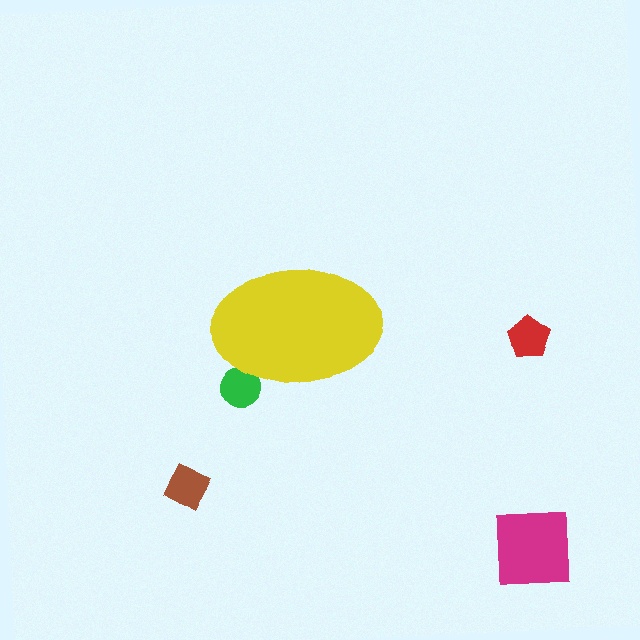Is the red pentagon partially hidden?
No, the red pentagon is fully visible.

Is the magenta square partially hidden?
No, the magenta square is fully visible.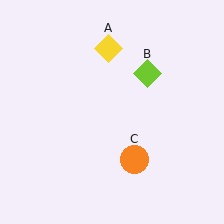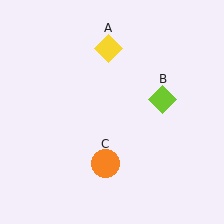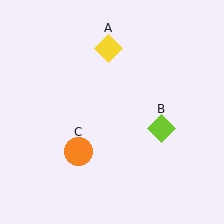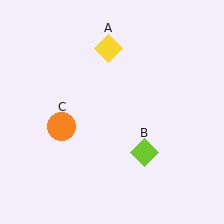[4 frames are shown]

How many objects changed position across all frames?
2 objects changed position: lime diamond (object B), orange circle (object C).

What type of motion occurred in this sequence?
The lime diamond (object B), orange circle (object C) rotated clockwise around the center of the scene.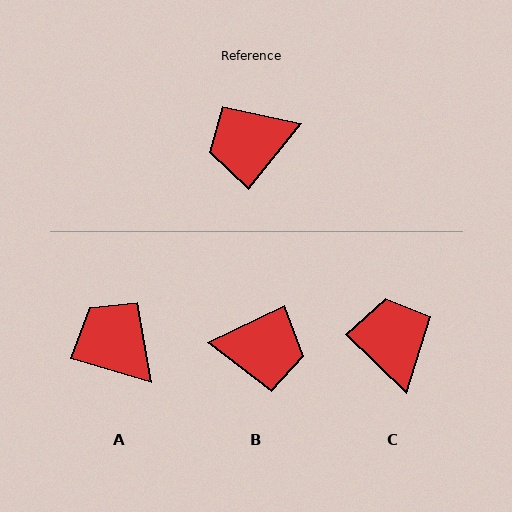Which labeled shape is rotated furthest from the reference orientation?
B, about 154 degrees away.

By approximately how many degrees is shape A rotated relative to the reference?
Approximately 67 degrees clockwise.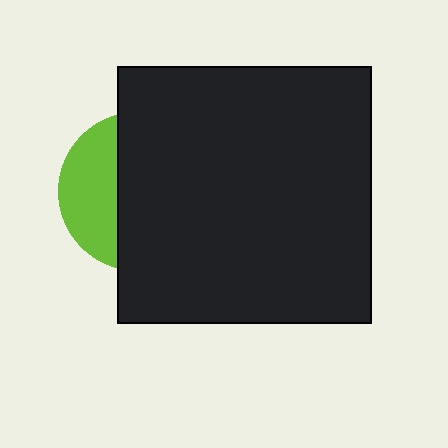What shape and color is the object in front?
The object in front is a black rectangle.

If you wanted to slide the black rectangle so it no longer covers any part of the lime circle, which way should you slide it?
Slide it right — that is the most direct way to separate the two shapes.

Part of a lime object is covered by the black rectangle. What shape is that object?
It is a circle.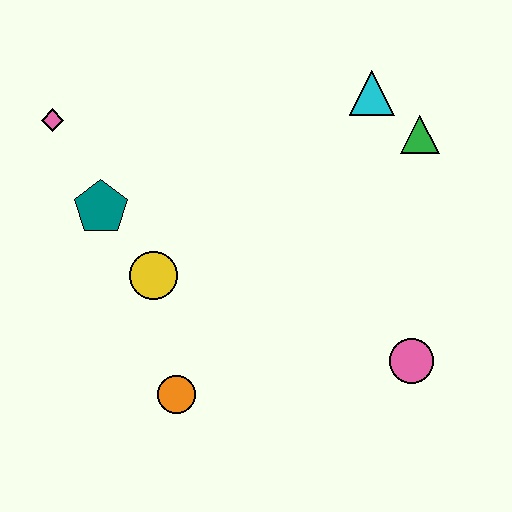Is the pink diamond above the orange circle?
Yes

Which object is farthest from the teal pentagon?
The pink circle is farthest from the teal pentagon.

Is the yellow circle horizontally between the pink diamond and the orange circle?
Yes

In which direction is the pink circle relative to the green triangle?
The pink circle is below the green triangle.